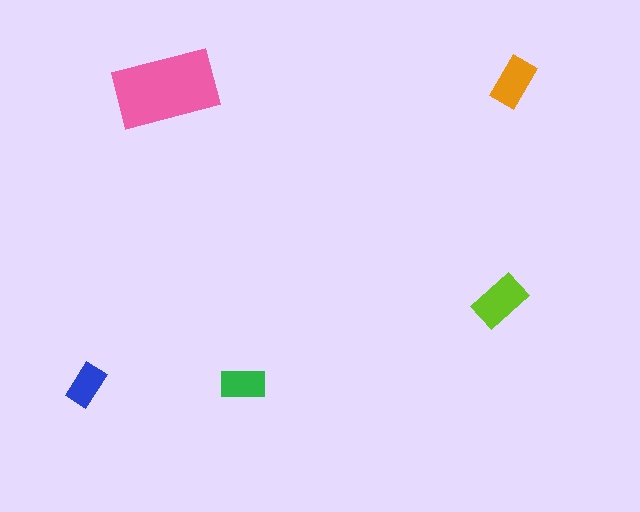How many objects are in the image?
There are 5 objects in the image.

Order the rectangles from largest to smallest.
the pink one, the lime one, the orange one, the green one, the blue one.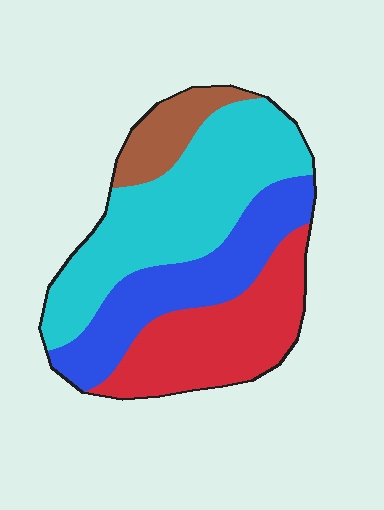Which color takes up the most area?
Cyan, at roughly 40%.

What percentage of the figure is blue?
Blue takes up about one quarter (1/4) of the figure.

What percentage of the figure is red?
Red takes up between a quarter and a half of the figure.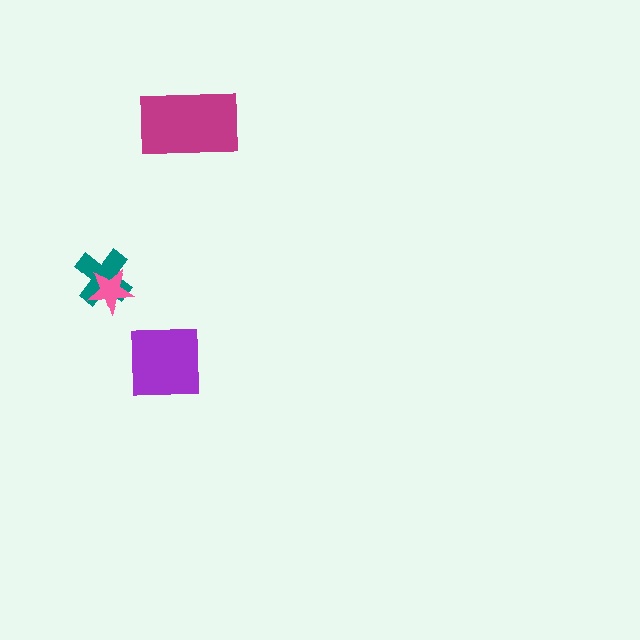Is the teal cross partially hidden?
Yes, it is partially covered by another shape.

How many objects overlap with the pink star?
1 object overlaps with the pink star.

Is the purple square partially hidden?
No, no other shape covers it.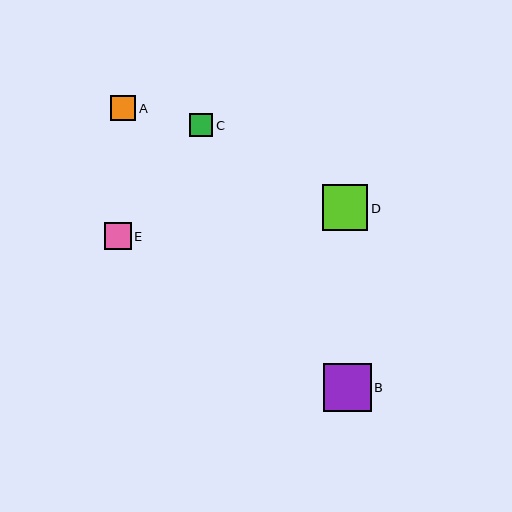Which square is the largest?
Square B is the largest with a size of approximately 47 pixels.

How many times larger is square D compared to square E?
Square D is approximately 1.7 times the size of square E.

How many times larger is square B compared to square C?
Square B is approximately 2.0 times the size of square C.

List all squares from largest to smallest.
From largest to smallest: B, D, E, A, C.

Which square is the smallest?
Square C is the smallest with a size of approximately 23 pixels.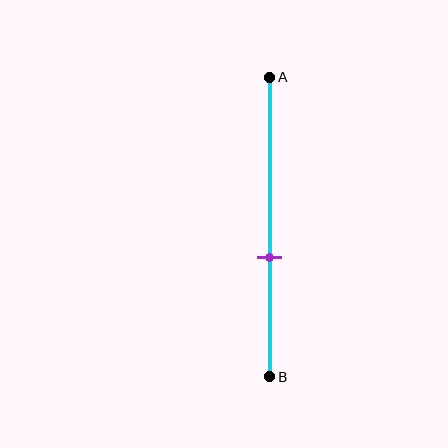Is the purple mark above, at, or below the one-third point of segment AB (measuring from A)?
The purple mark is below the one-third point of segment AB.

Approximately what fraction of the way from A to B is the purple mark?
The purple mark is approximately 60% of the way from A to B.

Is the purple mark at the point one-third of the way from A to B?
No, the mark is at about 60% from A, not at the 33% one-third point.